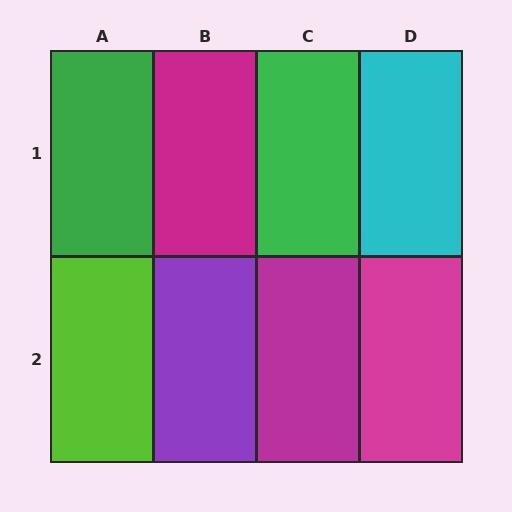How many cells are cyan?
1 cell is cyan.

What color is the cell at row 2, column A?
Lime.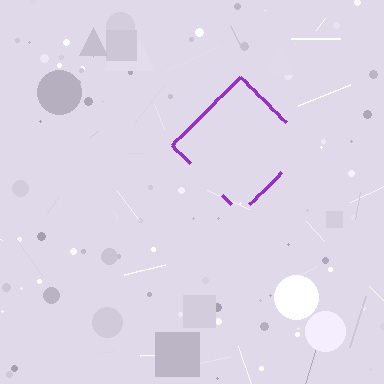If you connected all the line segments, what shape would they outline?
They would outline a diamond.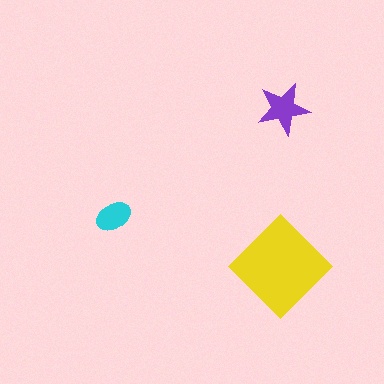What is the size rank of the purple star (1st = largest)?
2nd.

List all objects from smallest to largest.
The cyan ellipse, the purple star, the yellow diamond.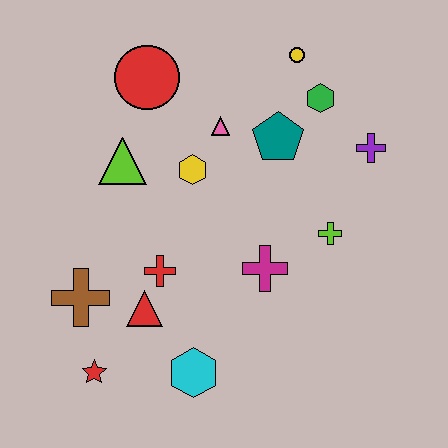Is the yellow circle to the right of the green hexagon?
No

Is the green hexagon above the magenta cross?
Yes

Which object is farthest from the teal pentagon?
The red star is farthest from the teal pentagon.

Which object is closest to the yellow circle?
The green hexagon is closest to the yellow circle.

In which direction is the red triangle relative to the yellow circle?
The red triangle is below the yellow circle.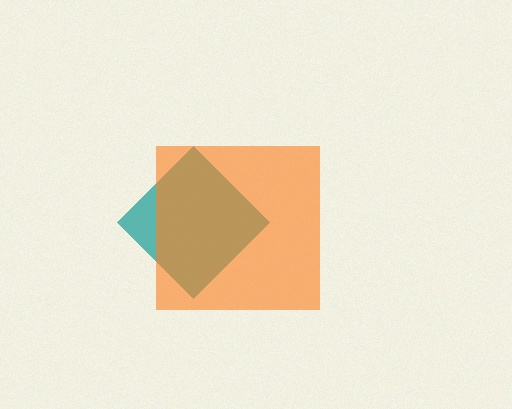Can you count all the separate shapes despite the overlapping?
Yes, there are 2 separate shapes.